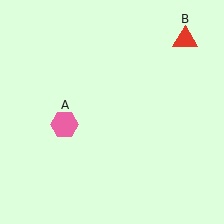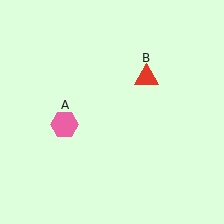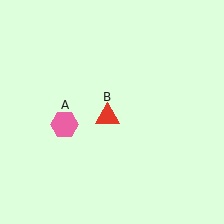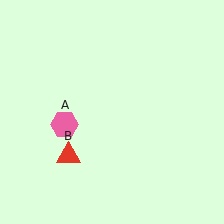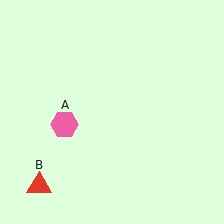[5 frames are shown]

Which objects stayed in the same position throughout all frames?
Pink hexagon (object A) remained stationary.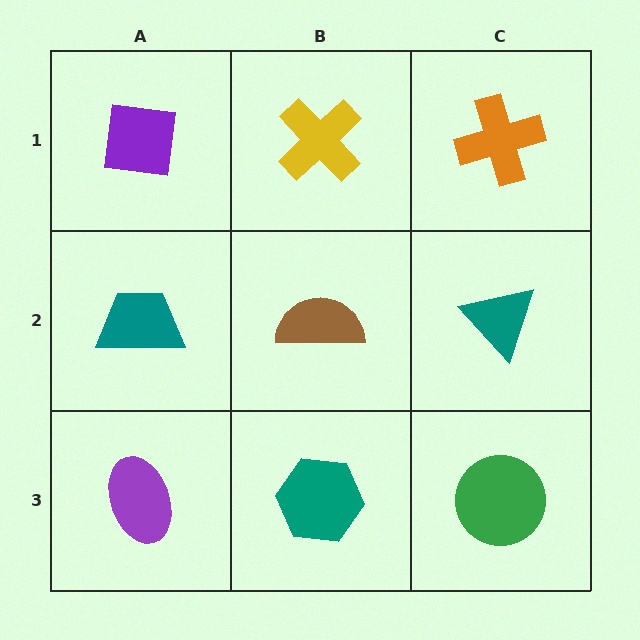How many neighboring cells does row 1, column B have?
3.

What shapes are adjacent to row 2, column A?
A purple square (row 1, column A), a purple ellipse (row 3, column A), a brown semicircle (row 2, column B).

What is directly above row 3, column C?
A teal triangle.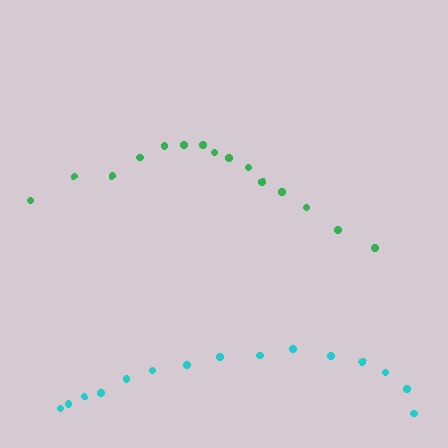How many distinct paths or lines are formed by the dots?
There are 2 distinct paths.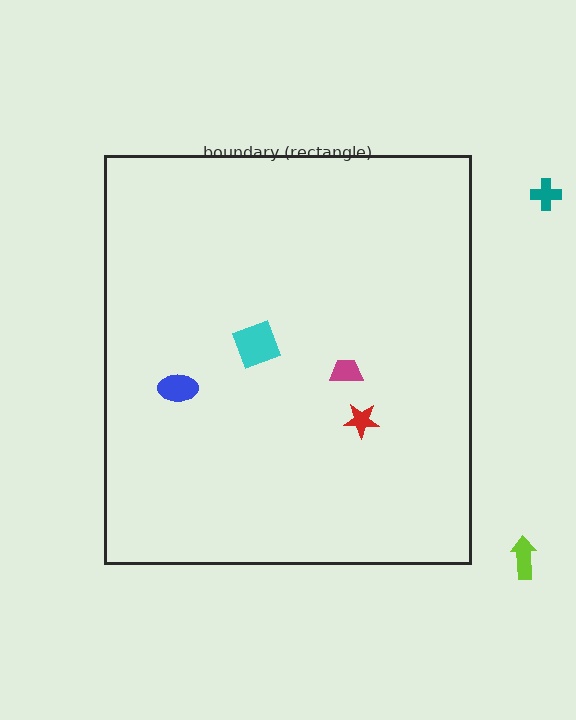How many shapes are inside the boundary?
4 inside, 2 outside.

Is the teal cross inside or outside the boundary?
Outside.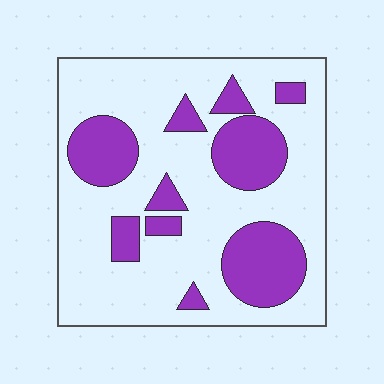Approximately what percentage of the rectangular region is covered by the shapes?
Approximately 30%.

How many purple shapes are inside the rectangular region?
10.